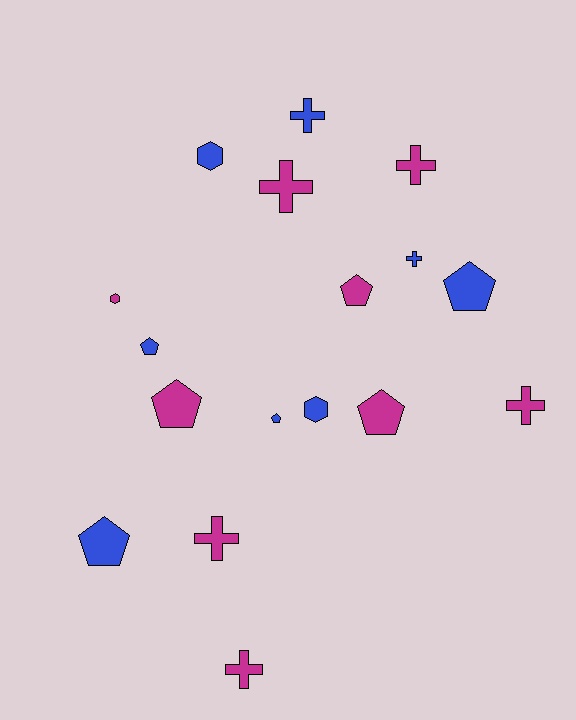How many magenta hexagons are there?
There is 1 magenta hexagon.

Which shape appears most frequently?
Cross, with 7 objects.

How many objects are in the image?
There are 17 objects.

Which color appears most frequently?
Magenta, with 9 objects.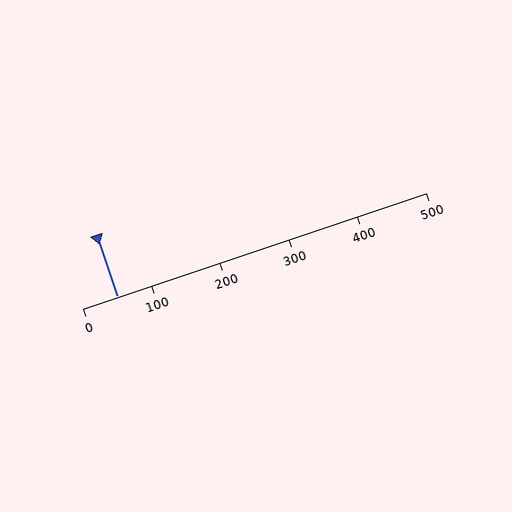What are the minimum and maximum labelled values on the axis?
The axis runs from 0 to 500.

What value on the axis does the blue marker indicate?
The marker indicates approximately 50.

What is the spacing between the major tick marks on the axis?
The major ticks are spaced 100 apart.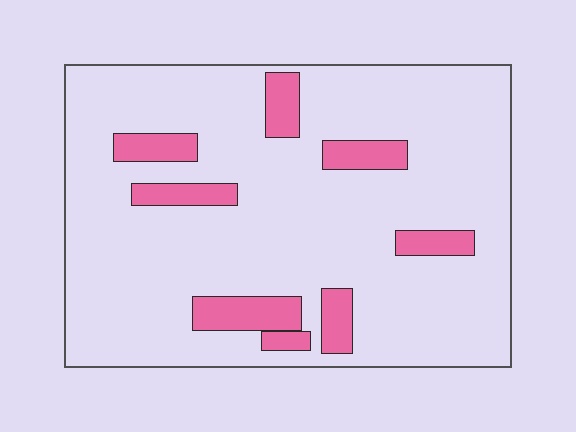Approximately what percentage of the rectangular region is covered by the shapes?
Approximately 15%.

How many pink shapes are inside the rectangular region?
8.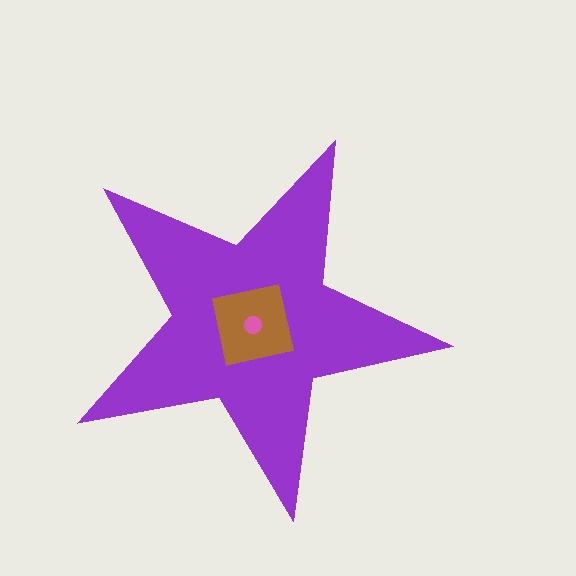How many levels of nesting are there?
3.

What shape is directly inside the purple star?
The brown square.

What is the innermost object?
The pink circle.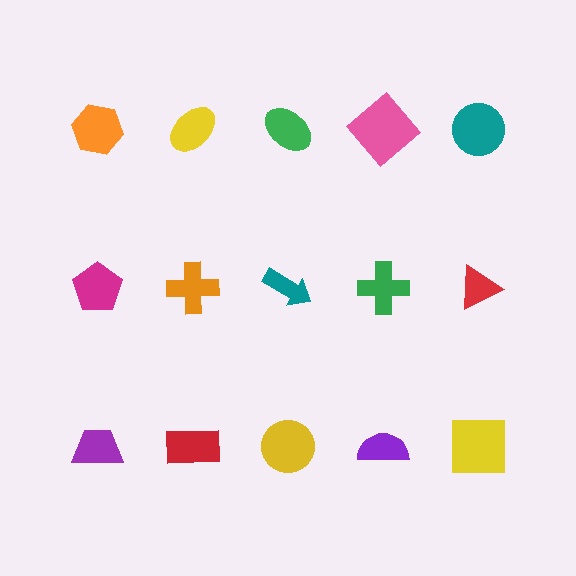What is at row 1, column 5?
A teal circle.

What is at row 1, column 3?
A green ellipse.